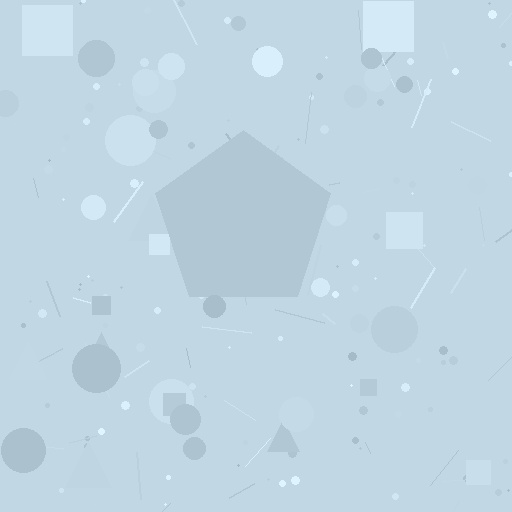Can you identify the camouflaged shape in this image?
The camouflaged shape is a pentagon.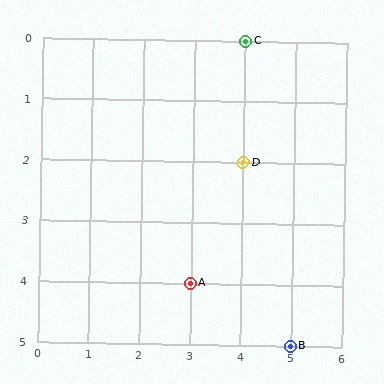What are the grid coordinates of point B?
Point B is at grid coordinates (5, 5).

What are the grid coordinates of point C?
Point C is at grid coordinates (4, 0).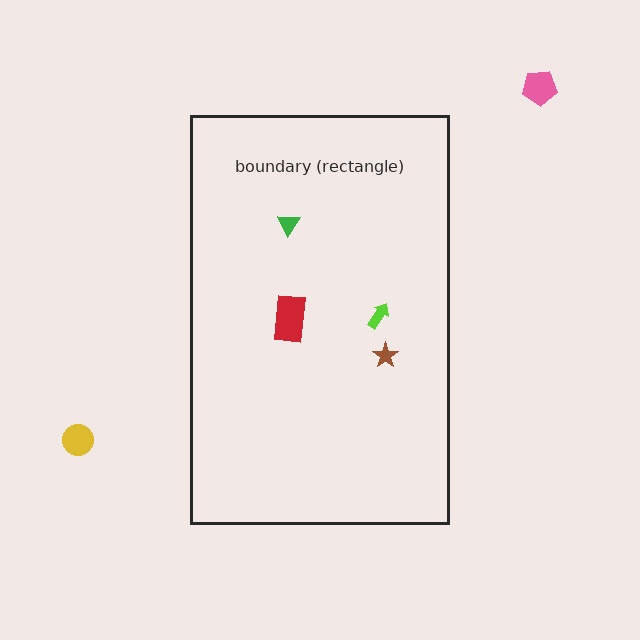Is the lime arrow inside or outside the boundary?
Inside.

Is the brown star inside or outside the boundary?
Inside.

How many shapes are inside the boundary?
4 inside, 2 outside.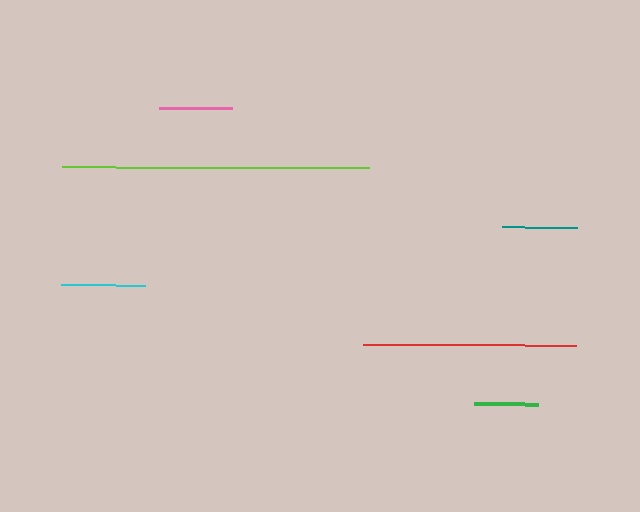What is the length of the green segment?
The green segment is approximately 64 pixels long.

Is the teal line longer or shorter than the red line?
The red line is longer than the teal line.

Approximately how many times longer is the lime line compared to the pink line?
The lime line is approximately 4.2 times the length of the pink line.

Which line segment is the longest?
The lime line is the longest at approximately 308 pixels.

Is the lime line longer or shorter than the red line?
The lime line is longer than the red line.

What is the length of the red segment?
The red segment is approximately 213 pixels long.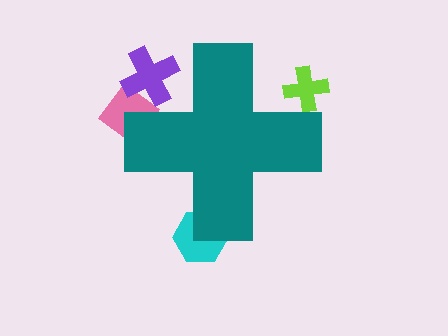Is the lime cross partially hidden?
Yes, the lime cross is partially hidden behind the teal cross.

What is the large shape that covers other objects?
A teal cross.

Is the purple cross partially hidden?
Yes, the purple cross is partially hidden behind the teal cross.